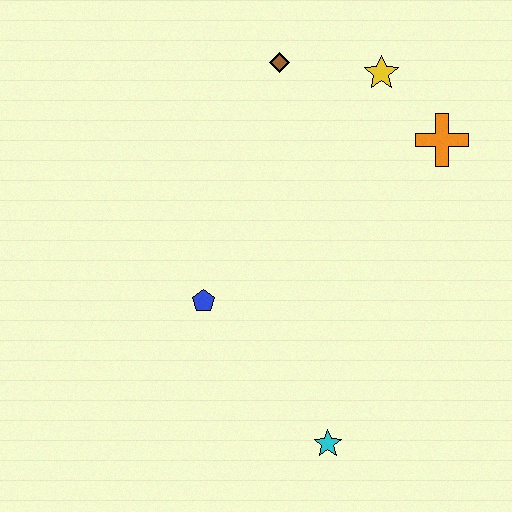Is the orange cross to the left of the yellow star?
No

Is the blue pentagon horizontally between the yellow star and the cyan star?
No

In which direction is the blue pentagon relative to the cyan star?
The blue pentagon is above the cyan star.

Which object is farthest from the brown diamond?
The cyan star is farthest from the brown diamond.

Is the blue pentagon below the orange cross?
Yes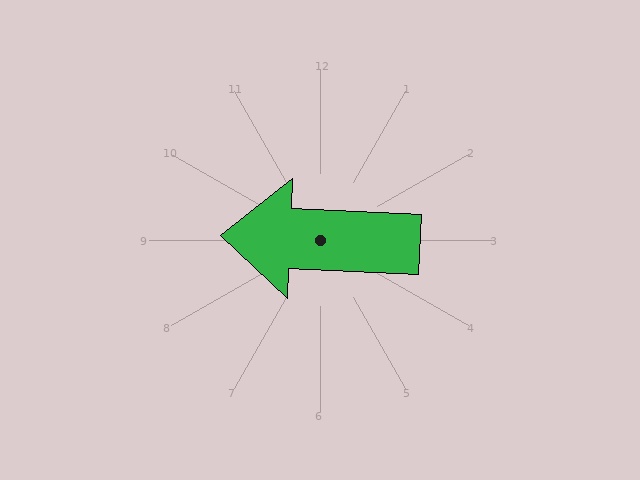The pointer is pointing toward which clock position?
Roughly 9 o'clock.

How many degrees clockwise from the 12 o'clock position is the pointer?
Approximately 273 degrees.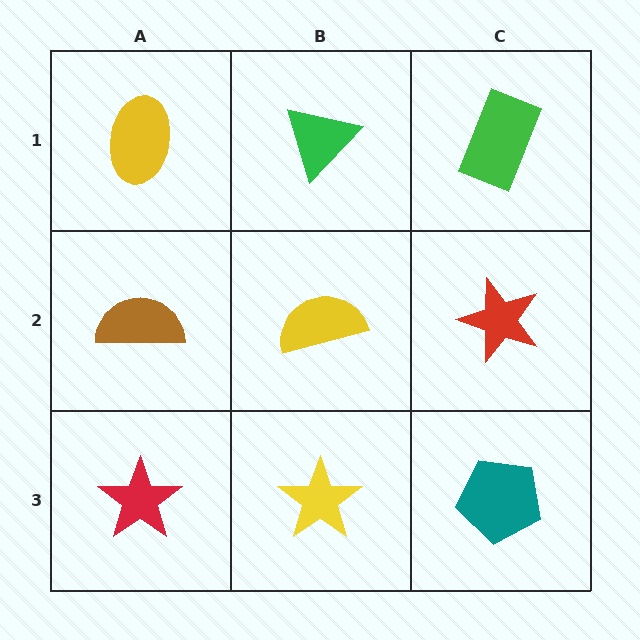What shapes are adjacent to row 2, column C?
A green rectangle (row 1, column C), a teal pentagon (row 3, column C), a yellow semicircle (row 2, column B).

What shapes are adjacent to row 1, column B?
A yellow semicircle (row 2, column B), a yellow ellipse (row 1, column A), a green rectangle (row 1, column C).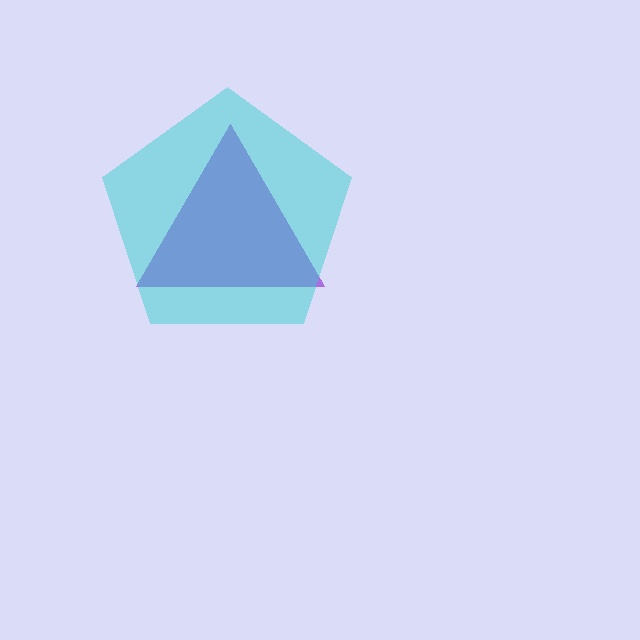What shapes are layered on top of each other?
The layered shapes are: a purple triangle, a cyan pentagon.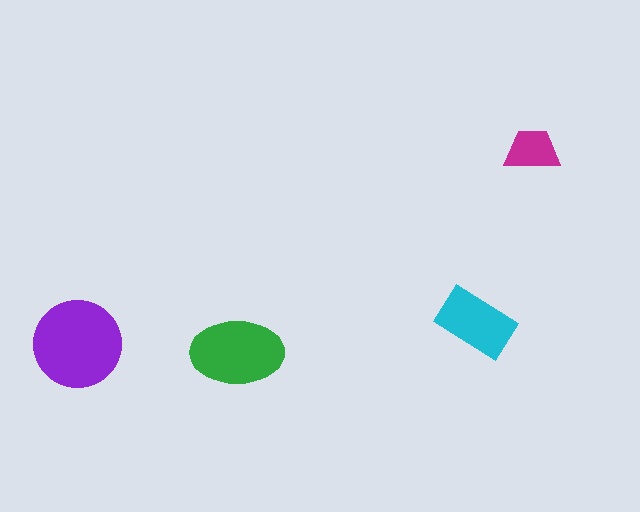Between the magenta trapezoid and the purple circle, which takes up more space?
The purple circle.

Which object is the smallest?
The magenta trapezoid.